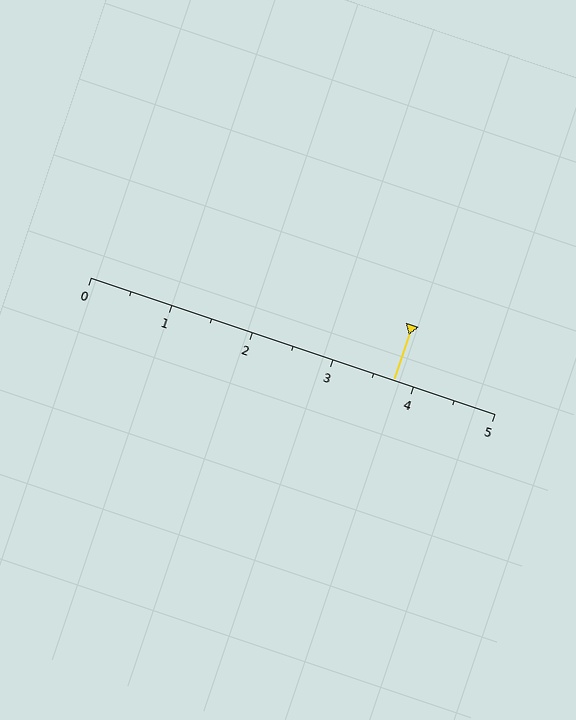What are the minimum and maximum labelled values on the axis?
The axis runs from 0 to 5.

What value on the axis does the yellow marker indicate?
The marker indicates approximately 3.8.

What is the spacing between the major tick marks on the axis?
The major ticks are spaced 1 apart.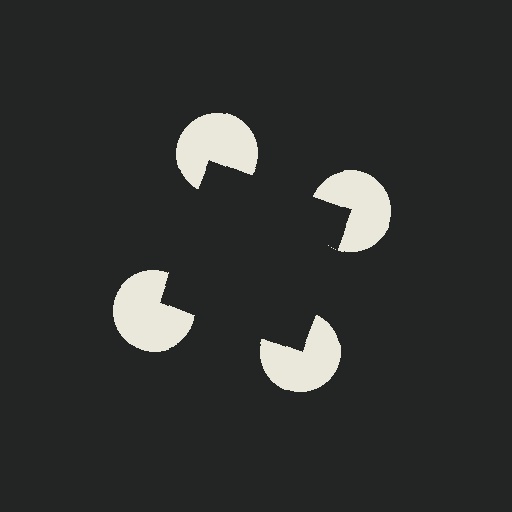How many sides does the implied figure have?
4 sides.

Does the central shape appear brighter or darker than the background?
It typically appears slightly darker than the background, even though no actual brightness change is drawn.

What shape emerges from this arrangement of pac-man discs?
An illusory square — its edges are inferred from the aligned wedge cuts in the pac-man discs, not physically drawn.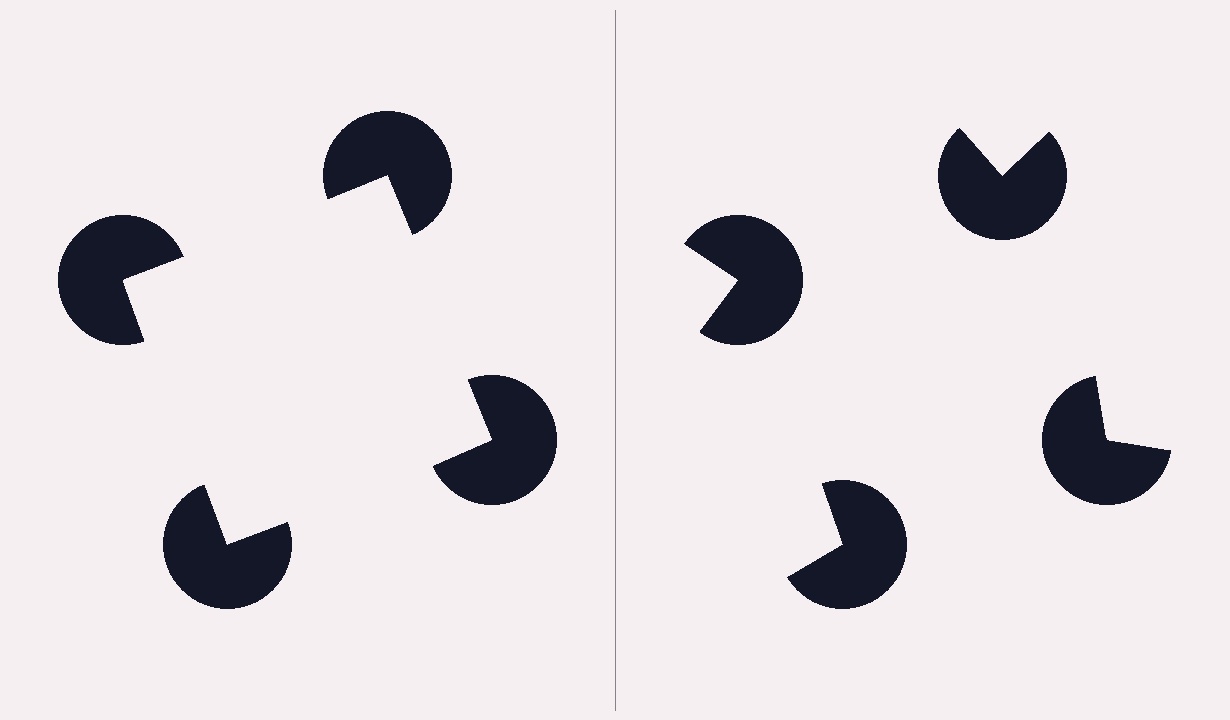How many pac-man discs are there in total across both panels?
8 — 4 on each side.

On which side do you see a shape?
An illusory square appears on the left side. On the right side the wedge cuts are rotated, so no coherent shape forms.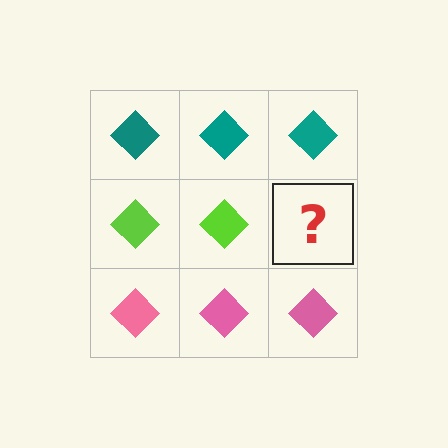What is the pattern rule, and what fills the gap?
The rule is that each row has a consistent color. The gap should be filled with a lime diamond.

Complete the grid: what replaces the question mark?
The question mark should be replaced with a lime diamond.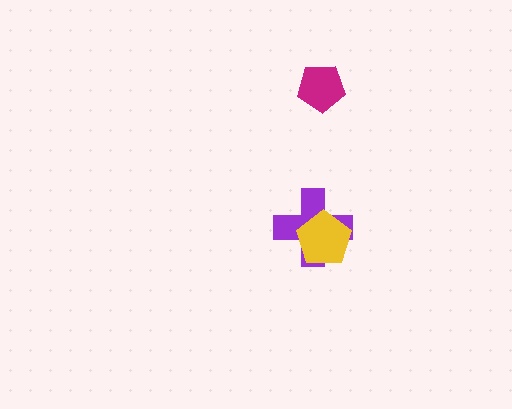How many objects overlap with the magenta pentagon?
0 objects overlap with the magenta pentagon.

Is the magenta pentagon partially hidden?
No, no other shape covers it.